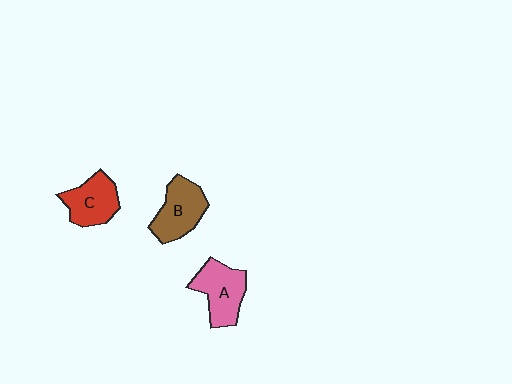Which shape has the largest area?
Shape A (pink).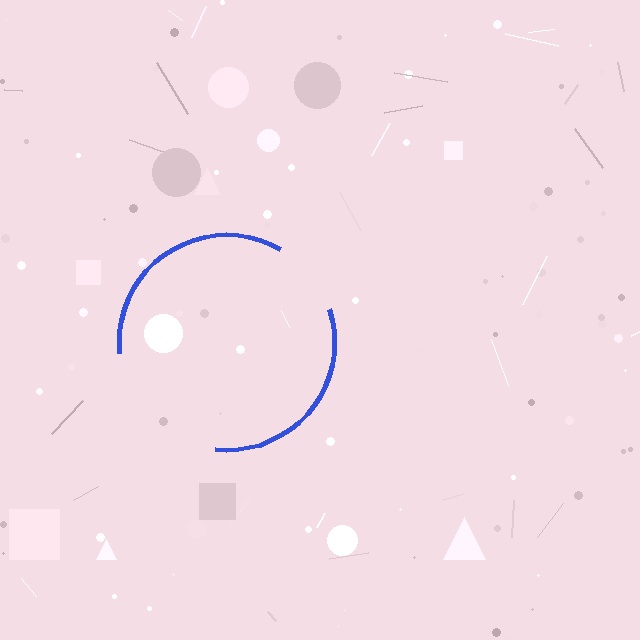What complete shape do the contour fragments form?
The contour fragments form a circle.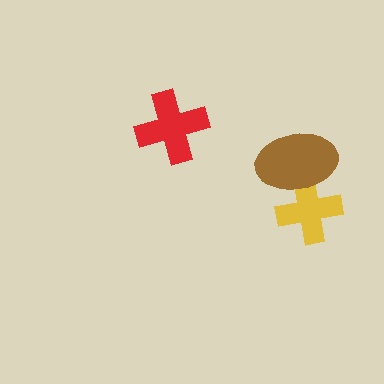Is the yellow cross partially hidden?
Yes, it is partially covered by another shape.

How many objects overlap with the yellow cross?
1 object overlaps with the yellow cross.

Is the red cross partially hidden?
No, no other shape covers it.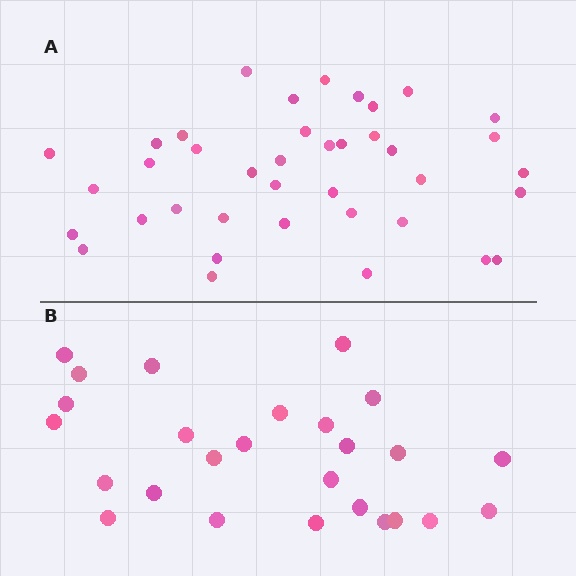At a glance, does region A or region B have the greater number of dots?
Region A (the top region) has more dots.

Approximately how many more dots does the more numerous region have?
Region A has approximately 15 more dots than region B.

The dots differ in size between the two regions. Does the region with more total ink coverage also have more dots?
No. Region B has more total ink coverage because its dots are larger, but region A actually contains more individual dots. Total area can be misleading — the number of items is what matters here.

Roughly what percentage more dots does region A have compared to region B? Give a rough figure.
About 50% more.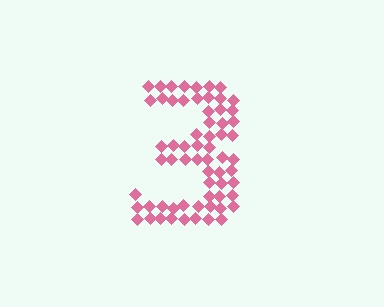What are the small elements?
The small elements are diamonds.